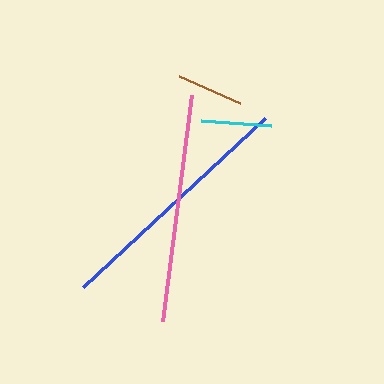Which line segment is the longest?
The blue line is the longest at approximately 248 pixels.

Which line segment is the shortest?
The brown line is the shortest at approximately 67 pixels.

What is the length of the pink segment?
The pink segment is approximately 227 pixels long.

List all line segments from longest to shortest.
From longest to shortest: blue, pink, cyan, brown.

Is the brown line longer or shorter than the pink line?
The pink line is longer than the brown line.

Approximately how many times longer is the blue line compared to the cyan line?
The blue line is approximately 3.5 times the length of the cyan line.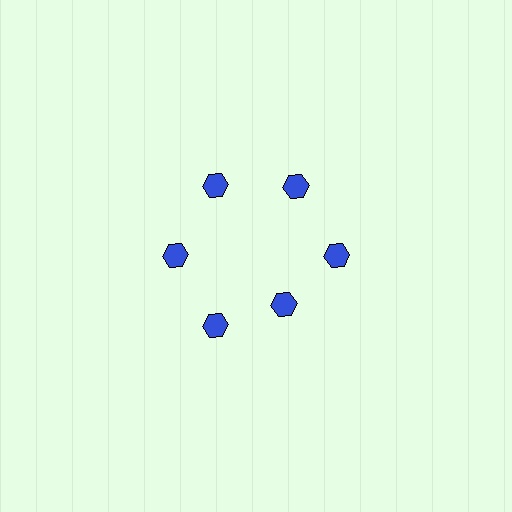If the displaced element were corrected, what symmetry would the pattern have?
It would have 6-fold rotational symmetry — the pattern would map onto itself every 60 degrees.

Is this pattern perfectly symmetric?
No. The 6 blue hexagons are arranged in a ring, but one element near the 5 o'clock position is pulled inward toward the center, breaking the 6-fold rotational symmetry.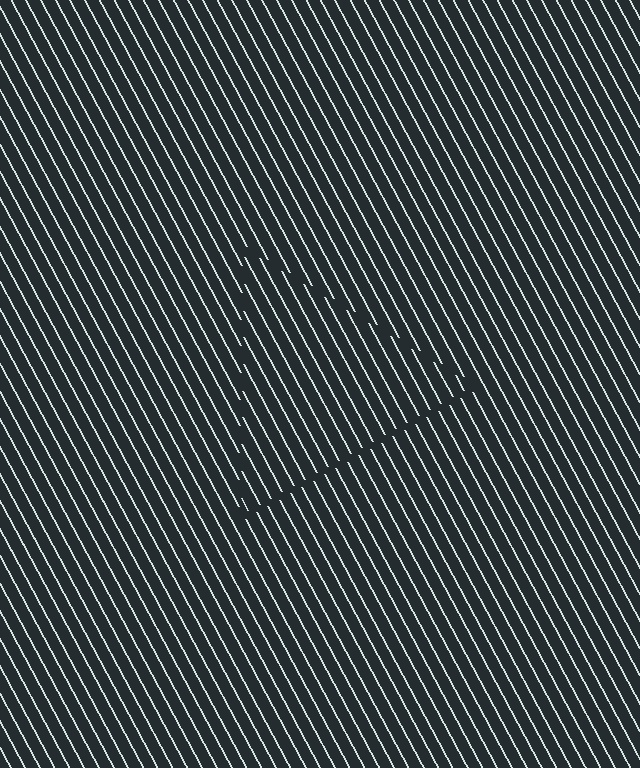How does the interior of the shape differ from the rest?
The interior of the shape contains the same grating, shifted by half a period — the contour is defined by the phase discontinuity where line-ends from the inner and outer gratings abut.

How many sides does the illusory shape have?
3 sides — the line-ends trace a triangle.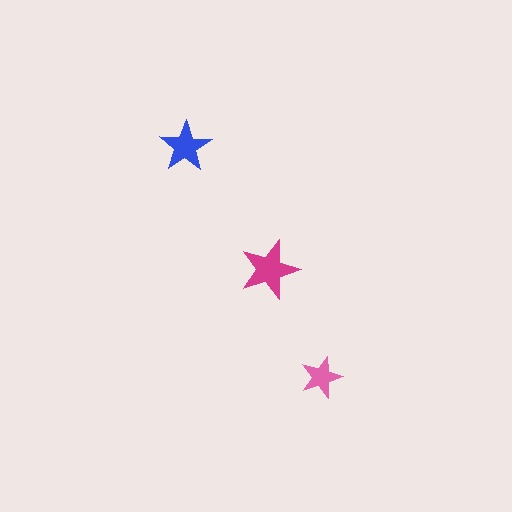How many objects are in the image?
There are 3 objects in the image.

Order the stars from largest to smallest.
the magenta one, the blue one, the pink one.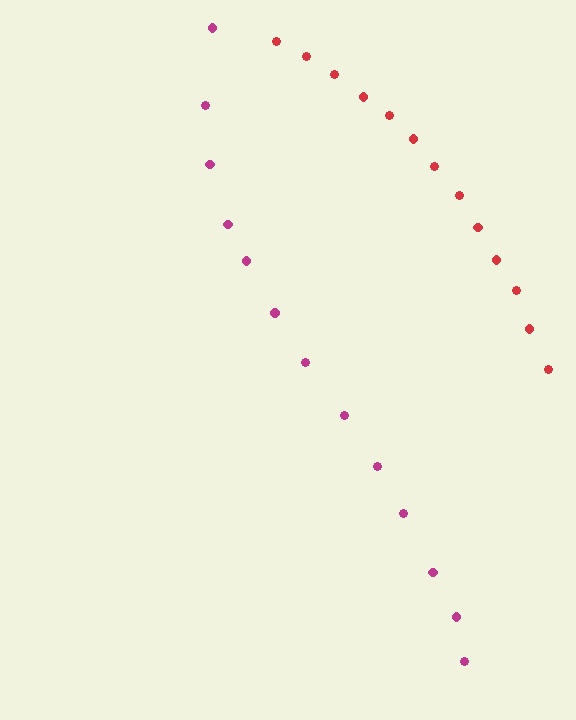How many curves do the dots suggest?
There are 2 distinct paths.